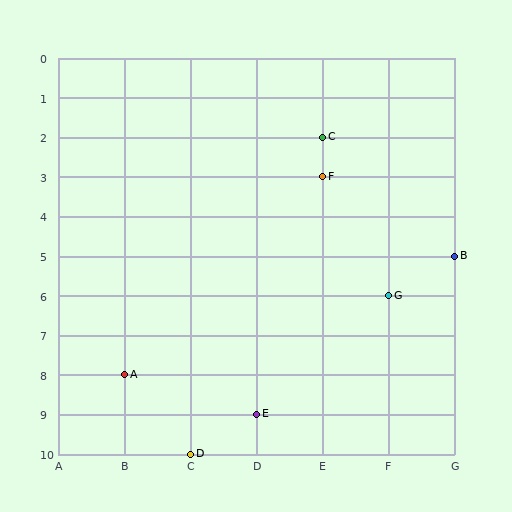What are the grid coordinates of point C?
Point C is at grid coordinates (E, 2).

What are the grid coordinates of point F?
Point F is at grid coordinates (E, 3).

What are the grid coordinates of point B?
Point B is at grid coordinates (G, 5).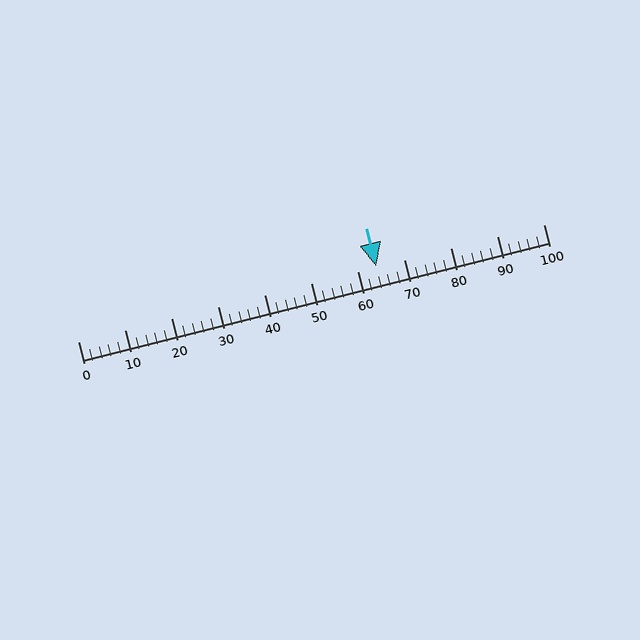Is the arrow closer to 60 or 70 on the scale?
The arrow is closer to 60.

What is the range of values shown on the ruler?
The ruler shows values from 0 to 100.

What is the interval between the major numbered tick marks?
The major tick marks are spaced 10 units apart.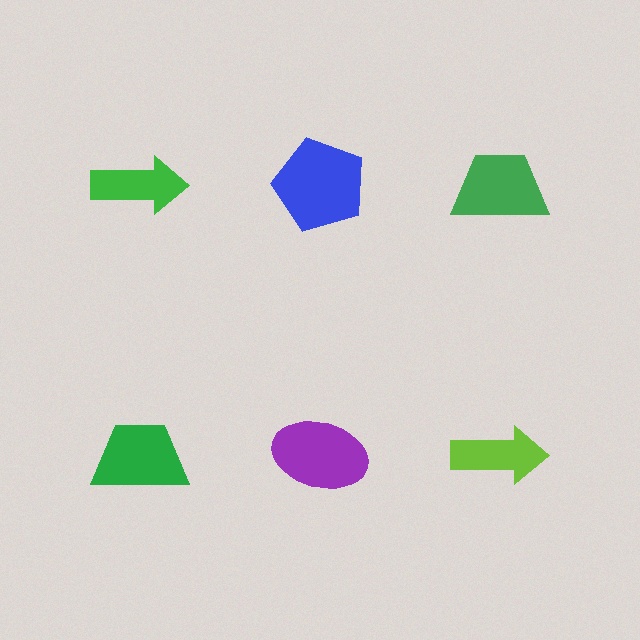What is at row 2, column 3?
A lime arrow.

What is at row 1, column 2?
A blue pentagon.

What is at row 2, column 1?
A green trapezoid.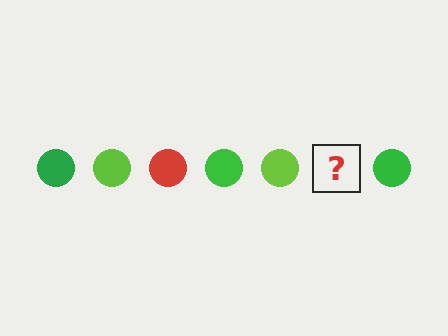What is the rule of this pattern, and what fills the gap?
The rule is that the pattern cycles through green, lime, red circles. The gap should be filled with a red circle.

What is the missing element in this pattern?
The missing element is a red circle.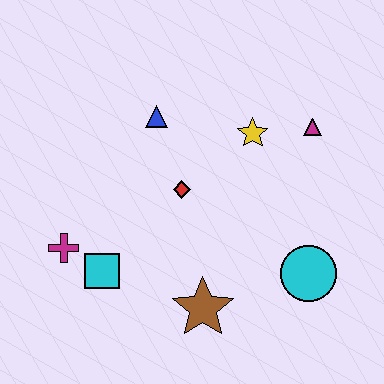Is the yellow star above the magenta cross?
Yes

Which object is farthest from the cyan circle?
The magenta cross is farthest from the cyan circle.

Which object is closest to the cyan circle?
The brown star is closest to the cyan circle.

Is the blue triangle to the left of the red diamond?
Yes